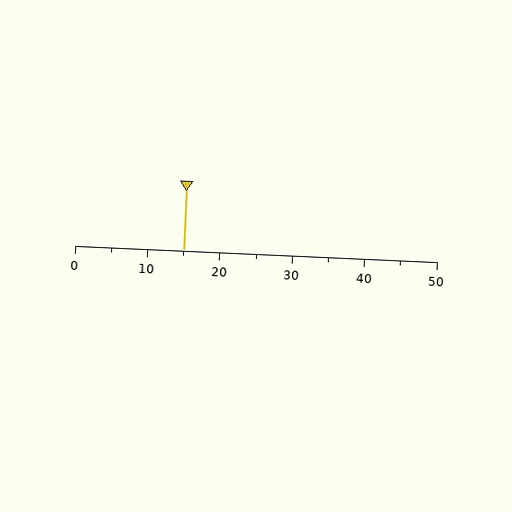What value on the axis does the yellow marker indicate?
The marker indicates approximately 15.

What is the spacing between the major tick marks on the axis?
The major ticks are spaced 10 apart.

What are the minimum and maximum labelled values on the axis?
The axis runs from 0 to 50.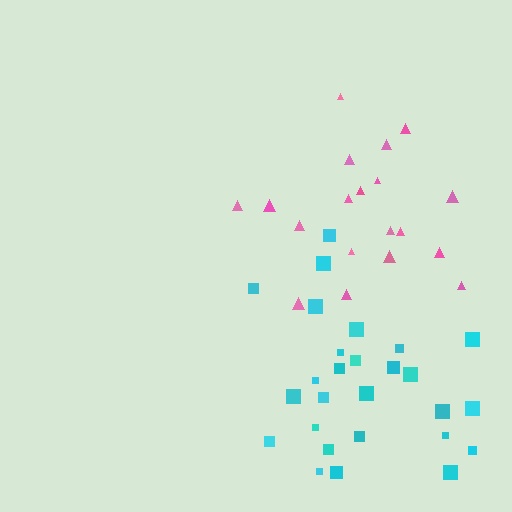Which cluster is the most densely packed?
Cyan.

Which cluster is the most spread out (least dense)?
Pink.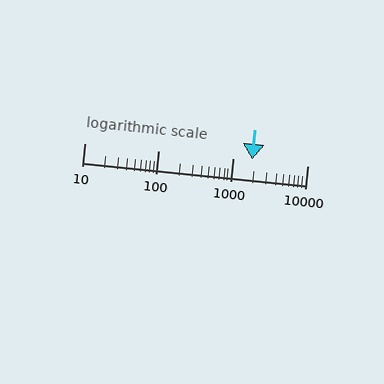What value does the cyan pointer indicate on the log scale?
The pointer indicates approximately 1800.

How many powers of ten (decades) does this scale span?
The scale spans 3 decades, from 10 to 10000.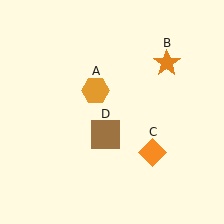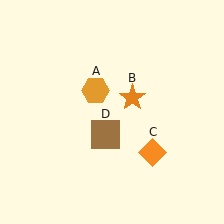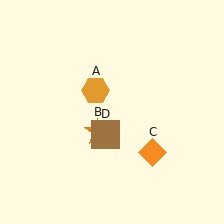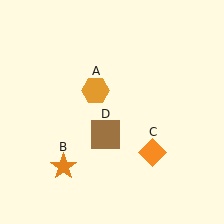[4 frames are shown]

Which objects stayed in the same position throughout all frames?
Orange hexagon (object A) and orange diamond (object C) and brown square (object D) remained stationary.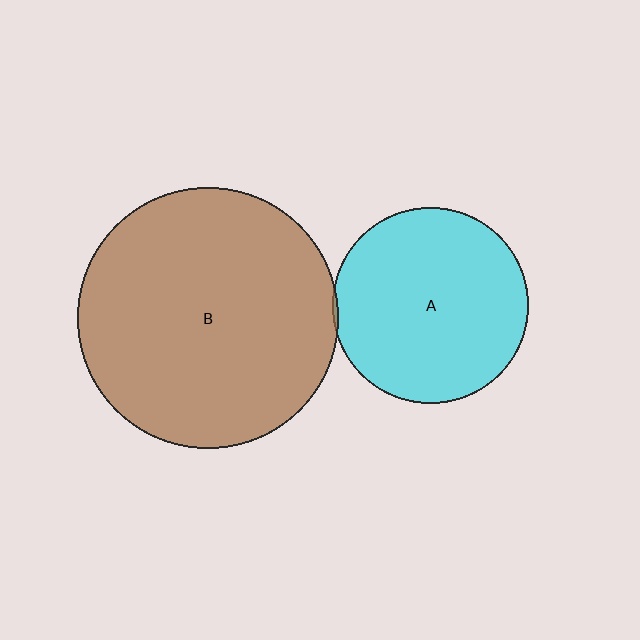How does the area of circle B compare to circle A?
Approximately 1.8 times.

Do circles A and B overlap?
Yes.